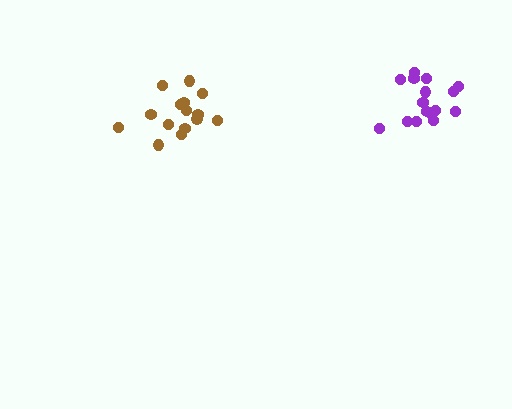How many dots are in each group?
Group 1: 16 dots, Group 2: 15 dots (31 total).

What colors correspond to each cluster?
The clusters are colored: purple, brown.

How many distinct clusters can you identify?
There are 2 distinct clusters.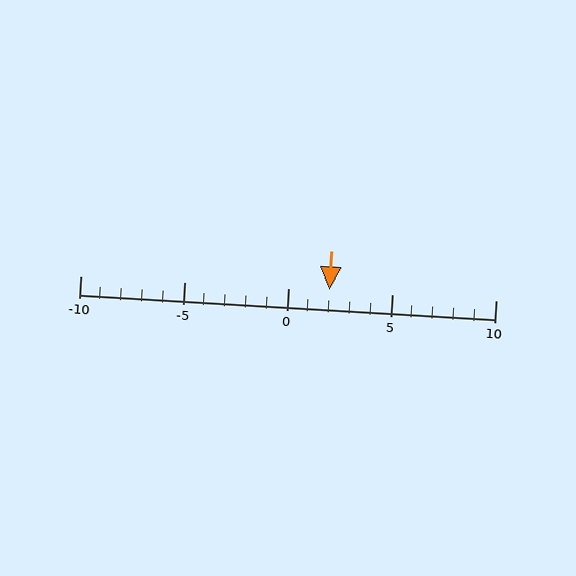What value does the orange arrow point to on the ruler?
The orange arrow points to approximately 2.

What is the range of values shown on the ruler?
The ruler shows values from -10 to 10.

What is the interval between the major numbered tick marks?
The major tick marks are spaced 5 units apart.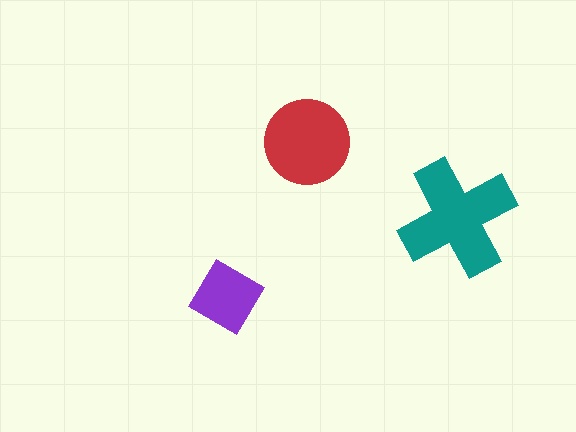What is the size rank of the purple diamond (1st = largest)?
3rd.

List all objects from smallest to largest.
The purple diamond, the red circle, the teal cross.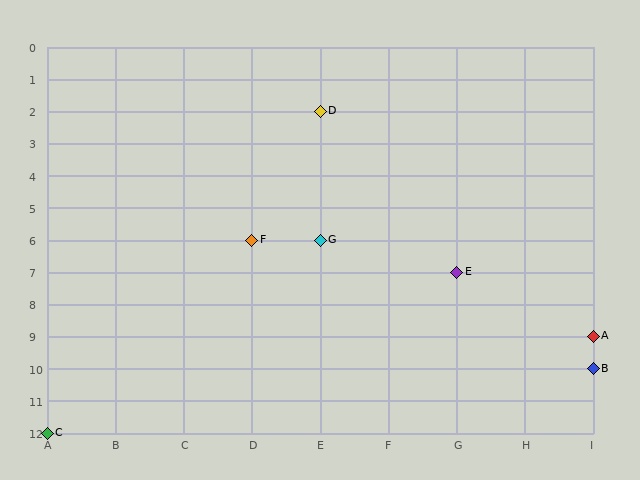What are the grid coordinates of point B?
Point B is at grid coordinates (I, 10).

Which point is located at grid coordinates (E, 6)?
Point G is at (E, 6).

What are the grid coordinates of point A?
Point A is at grid coordinates (I, 9).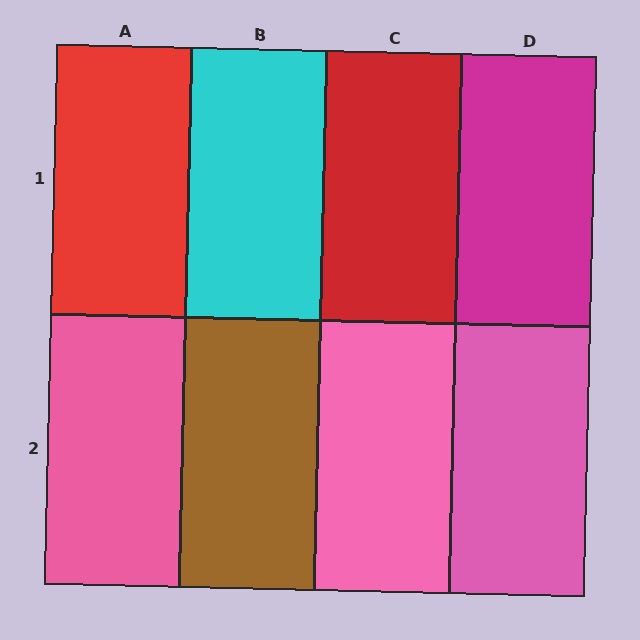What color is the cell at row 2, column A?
Pink.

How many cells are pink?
3 cells are pink.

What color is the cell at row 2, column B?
Brown.